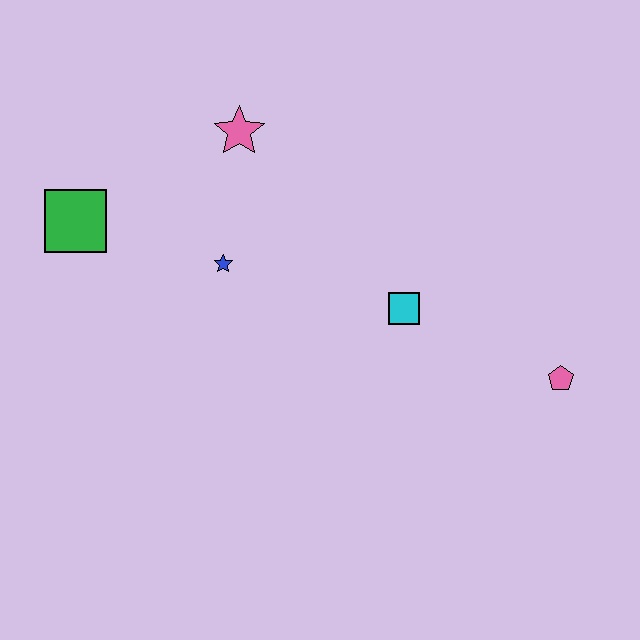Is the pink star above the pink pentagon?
Yes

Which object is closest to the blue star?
The pink star is closest to the blue star.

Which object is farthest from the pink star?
The pink pentagon is farthest from the pink star.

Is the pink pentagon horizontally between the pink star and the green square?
No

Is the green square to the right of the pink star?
No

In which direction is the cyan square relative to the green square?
The cyan square is to the right of the green square.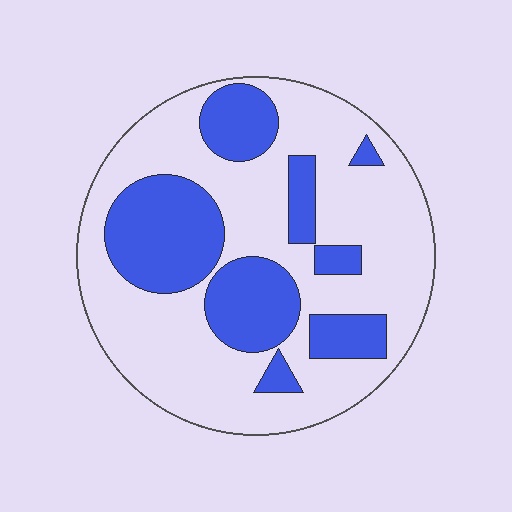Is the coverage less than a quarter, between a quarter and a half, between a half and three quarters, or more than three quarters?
Between a quarter and a half.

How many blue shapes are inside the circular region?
8.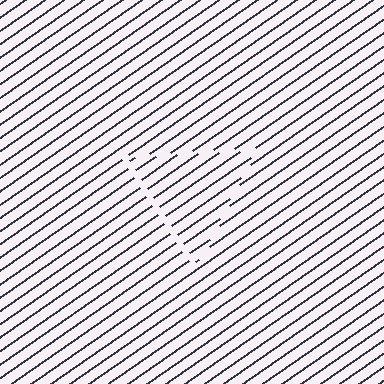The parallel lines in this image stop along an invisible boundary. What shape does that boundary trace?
An illusory triangle. The interior of the shape contains the same grating, shifted by half a period — the contour is defined by the phase discontinuity where line-ends from the inner and outer gratings abut.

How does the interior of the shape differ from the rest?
The interior of the shape contains the same grating, shifted by half a period — the contour is defined by the phase discontinuity where line-ends from the inner and outer gratings abut.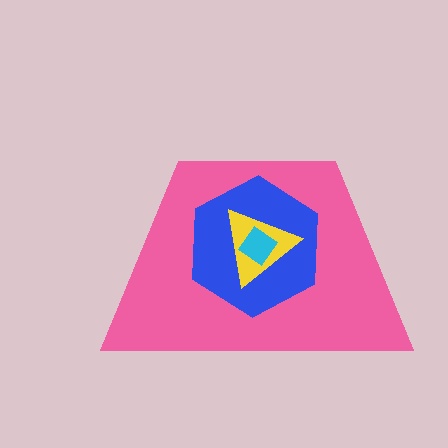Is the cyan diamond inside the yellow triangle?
Yes.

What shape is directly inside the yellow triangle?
The cyan diamond.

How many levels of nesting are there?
4.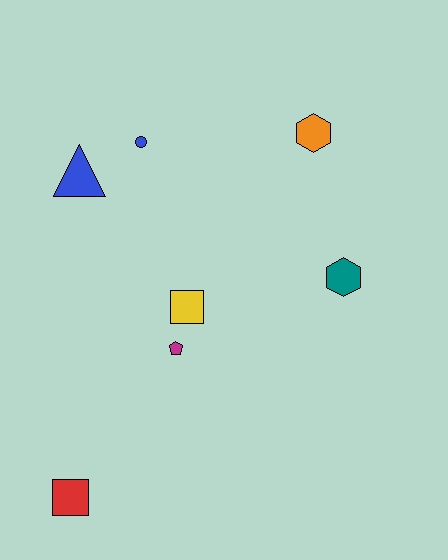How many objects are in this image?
There are 7 objects.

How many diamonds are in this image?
There are no diamonds.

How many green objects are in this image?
There are no green objects.